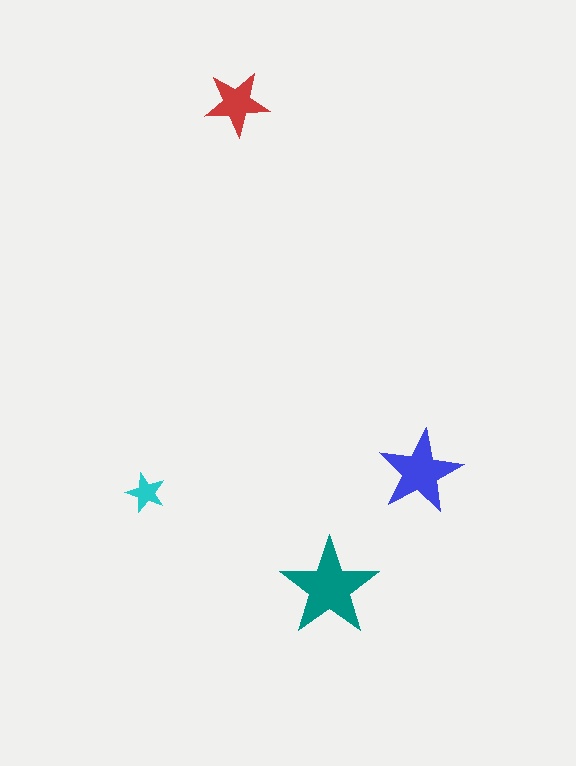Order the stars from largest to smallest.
the teal one, the blue one, the red one, the cyan one.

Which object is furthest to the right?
The blue star is rightmost.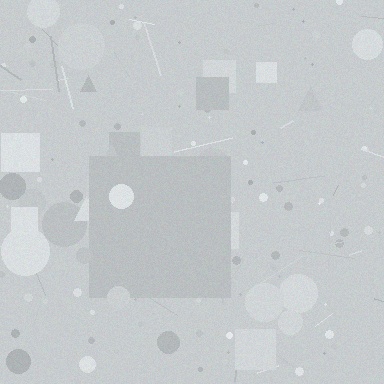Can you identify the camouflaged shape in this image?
The camouflaged shape is a square.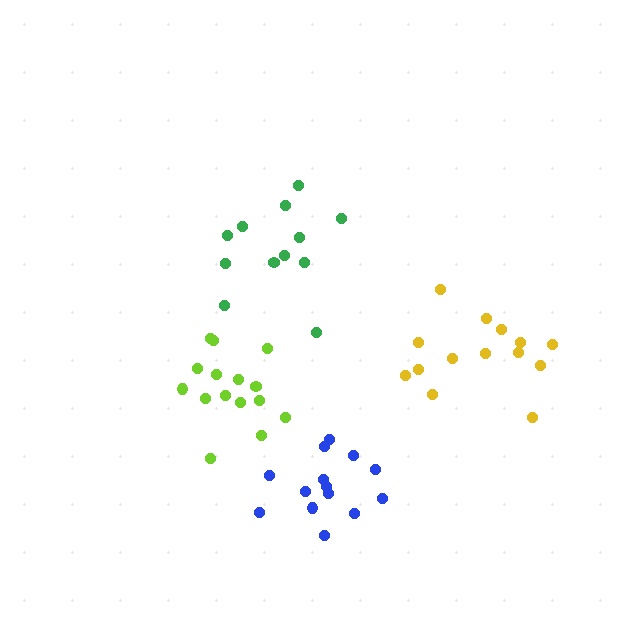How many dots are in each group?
Group 1: 12 dots, Group 2: 14 dots, Group 3: 14 dots, Group 4: 15 dots (55 total).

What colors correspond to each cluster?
The clusters are colored: green, blue, yellow, lime.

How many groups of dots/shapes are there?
There are 4 groups.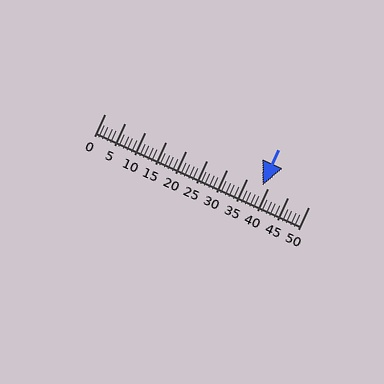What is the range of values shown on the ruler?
The ruler shows values from 0 to 50.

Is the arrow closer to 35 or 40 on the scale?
The arrow is closer to 40.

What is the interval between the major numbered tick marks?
The major tick marks are spaced 5 units apart.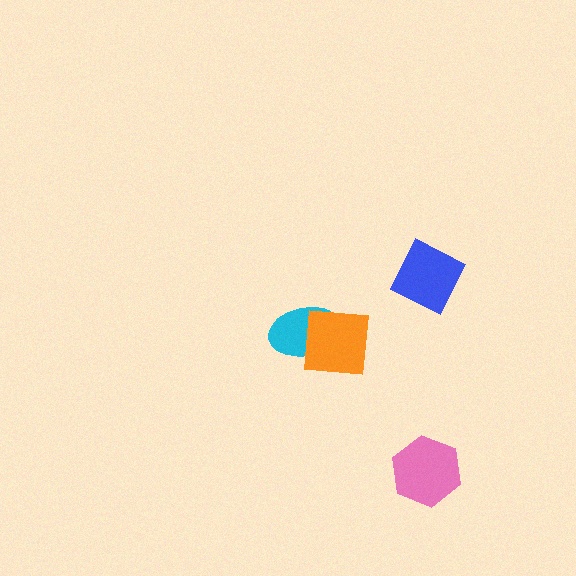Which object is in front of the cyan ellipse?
The orange square is in front of the cyan ellipse.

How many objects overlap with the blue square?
0 objects overlap with the blue square.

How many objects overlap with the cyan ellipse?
1 object overlaps with the cyan ellipse.